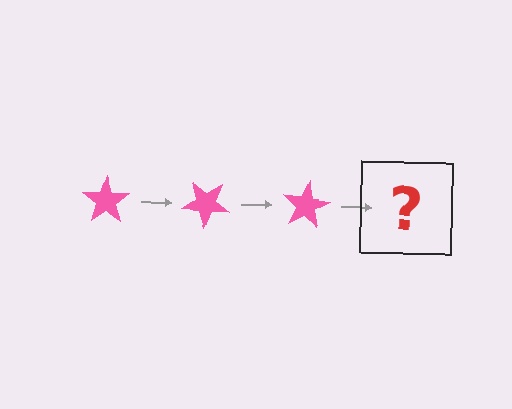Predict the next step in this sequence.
The next step is a pink star rotated 120 degrees.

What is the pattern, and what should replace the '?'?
The pattern is that the star rotates 40 degrees each step. The '?' should be a pink star rotated 120 degrees.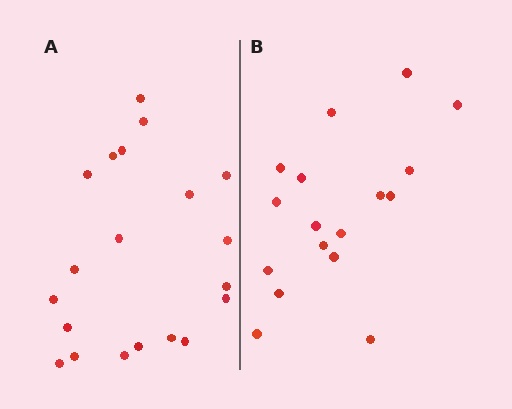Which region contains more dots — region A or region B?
Region A (the left region) has more dots.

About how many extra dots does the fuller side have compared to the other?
Region A has just a few more — roughly 2 or 3 more dots than region B.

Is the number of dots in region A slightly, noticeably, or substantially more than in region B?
Region A has only slightly more — the two regions are fairly close. The ratio is roughly 1.2 to 1.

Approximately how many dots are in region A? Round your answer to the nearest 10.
About 20 dots.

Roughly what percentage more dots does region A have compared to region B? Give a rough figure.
About 20% more.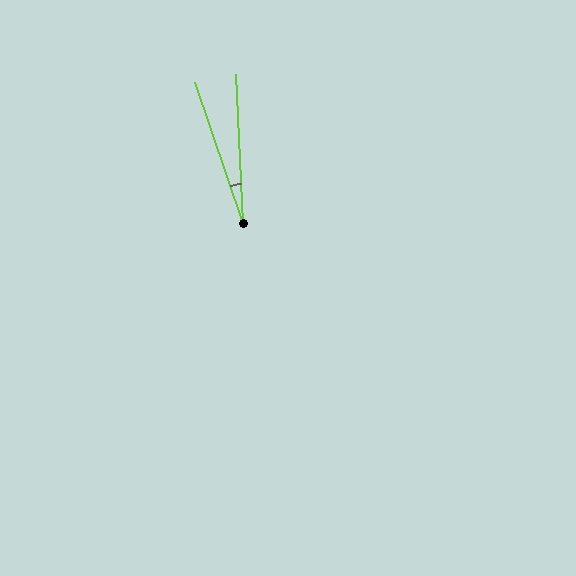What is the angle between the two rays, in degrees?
Approximately 16 degrees.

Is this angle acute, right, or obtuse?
It is acute.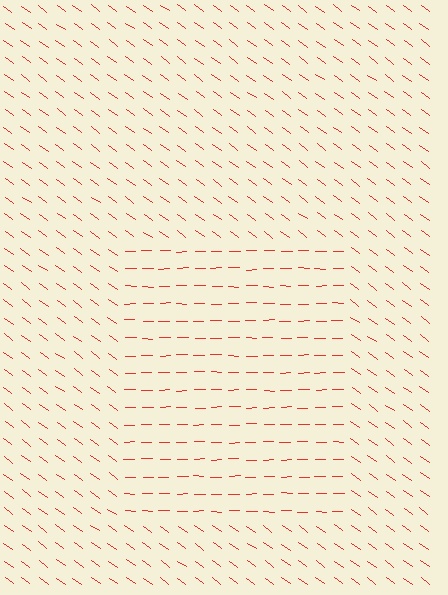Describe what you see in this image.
The image is filled with small red line segments. A rectangle region in the image has lines oriented differently from the surrounding lines, creating a visible texture boundary.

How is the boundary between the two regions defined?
The boundary is defined purely by a change in line orientation (approximately 36 degrees difference). All lines are the same color and thickness.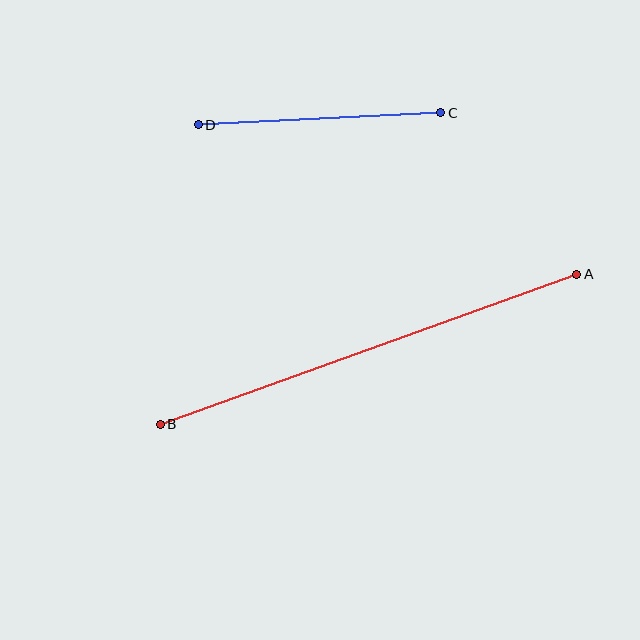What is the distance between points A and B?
The distance is approximately 442 pixels.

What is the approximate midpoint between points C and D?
The midpoint is at approximately (320, 119) pixels.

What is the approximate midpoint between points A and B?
The midpoint is at approximately (369, 349) pixels.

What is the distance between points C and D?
The distance is approximately 243 pixels.